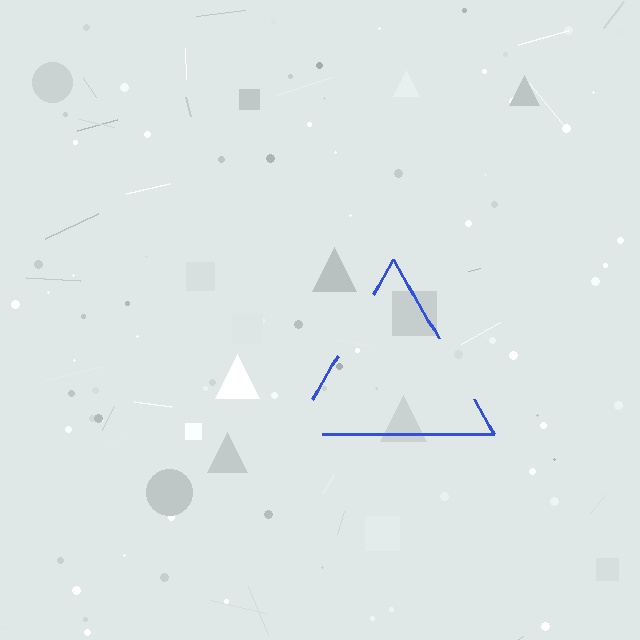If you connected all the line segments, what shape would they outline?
They would outline a triangle.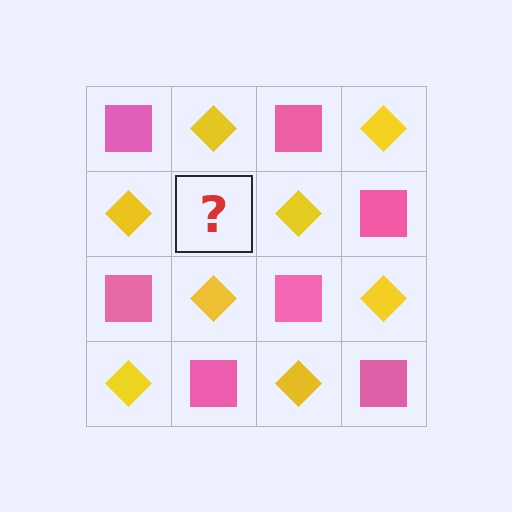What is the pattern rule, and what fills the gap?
The rule is that it alternates pink square and yellow diamond in a checkerboard pattern. The gap should be filled with a pink square.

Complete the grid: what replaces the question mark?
The question mark should be replaced with a pink square.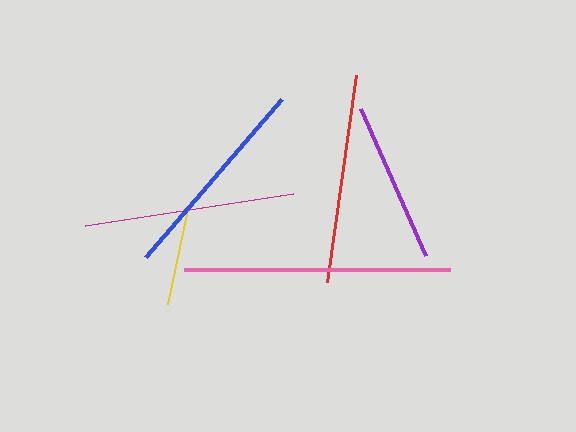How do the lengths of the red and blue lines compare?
The red and blue lines are approximately the same length.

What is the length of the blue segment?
The blue segment is approximately 208 pixels long.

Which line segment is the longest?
The pink line is the longest at approximately 267 pixels.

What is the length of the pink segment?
The pink segment is approximately 267 pixels long.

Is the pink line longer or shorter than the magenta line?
The pink line is longer than the magenta line.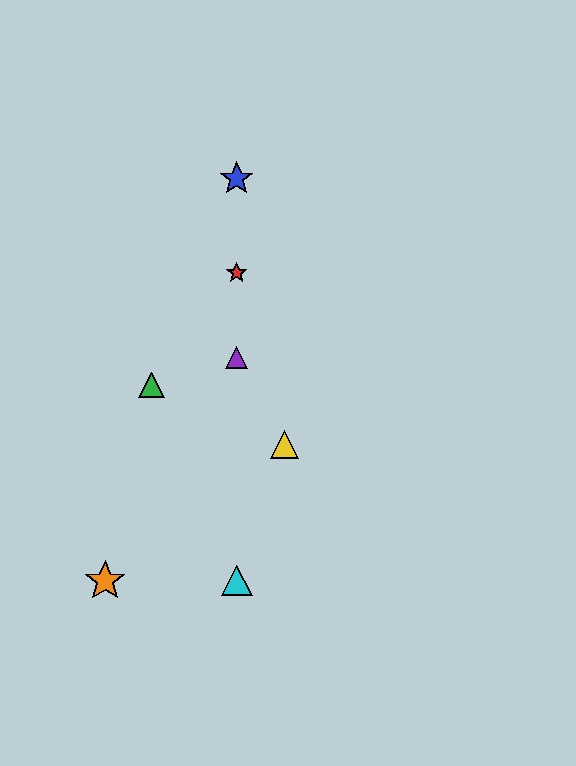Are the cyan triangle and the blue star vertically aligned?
Yes, both are at x≈237.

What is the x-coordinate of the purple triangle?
The purple triangle is at x≈237.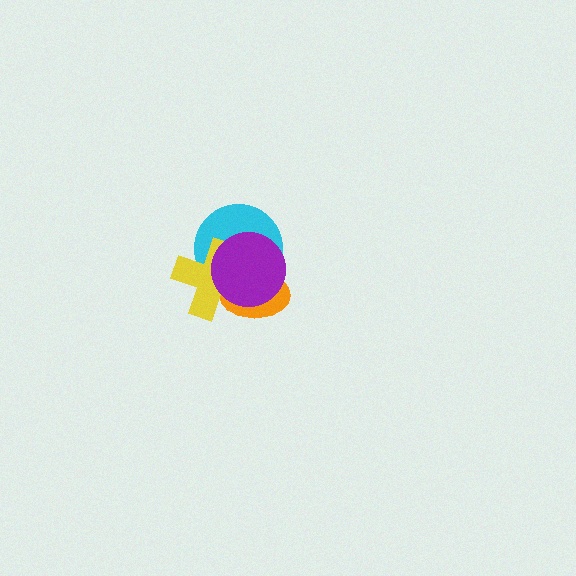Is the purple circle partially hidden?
No, no other shape covers it.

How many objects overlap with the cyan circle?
3 objects overlap with the cyan circle.